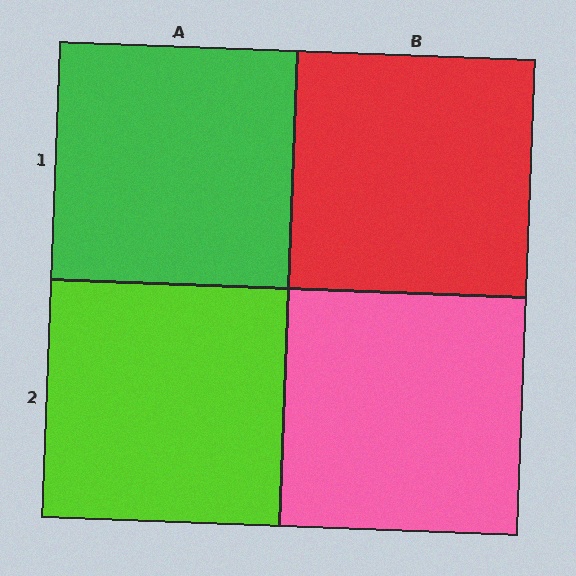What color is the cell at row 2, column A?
Lime.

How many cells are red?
1 cell is red.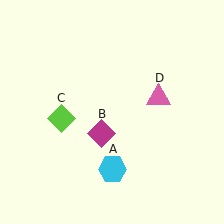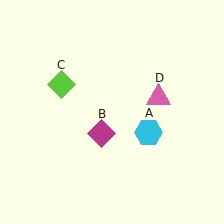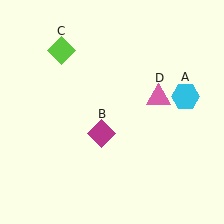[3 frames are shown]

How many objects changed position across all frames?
2 objects changed position: cyan hexagon (object A), lime diamond (object C).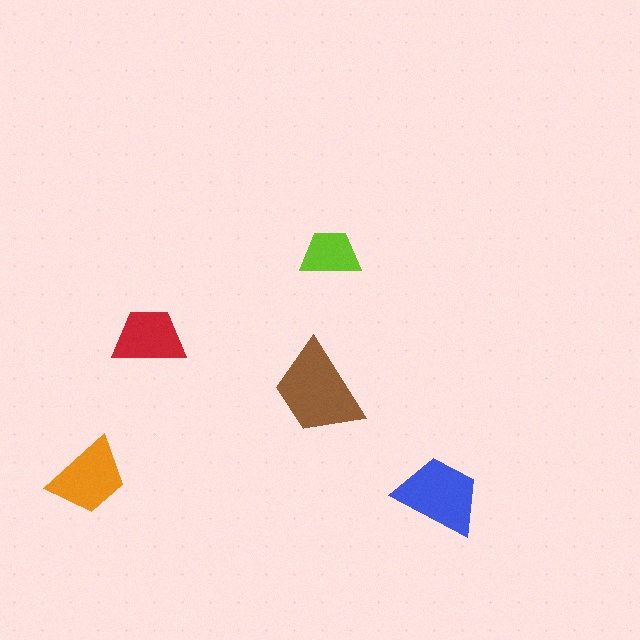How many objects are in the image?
There are 5 objects in the image.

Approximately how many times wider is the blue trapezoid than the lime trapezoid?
About 1.5 times wider.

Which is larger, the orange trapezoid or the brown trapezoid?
The brown one.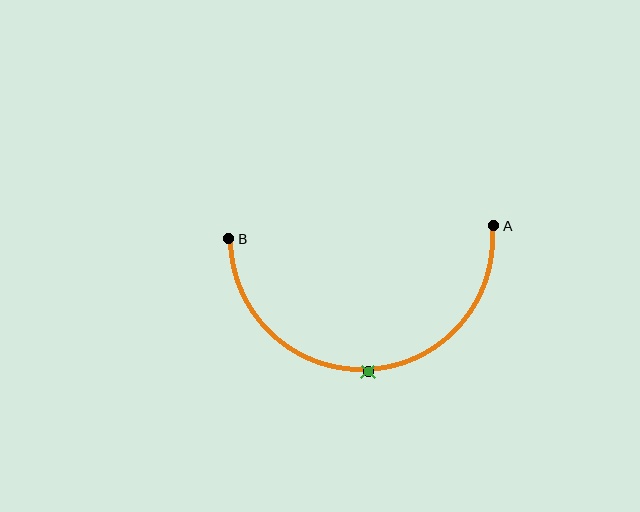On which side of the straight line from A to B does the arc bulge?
The arc bulges below the straight line connecting A and B.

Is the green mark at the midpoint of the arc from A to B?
Yes. The green mark lies on the arc at equal arc-length from both A and B — it is the arc midpoint.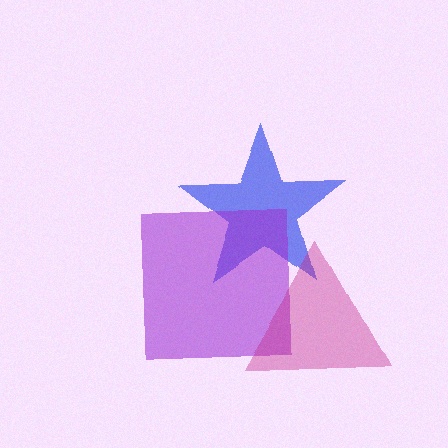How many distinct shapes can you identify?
There are 3 distinct shapes: a blue star, a purple square, a magenta triangle.